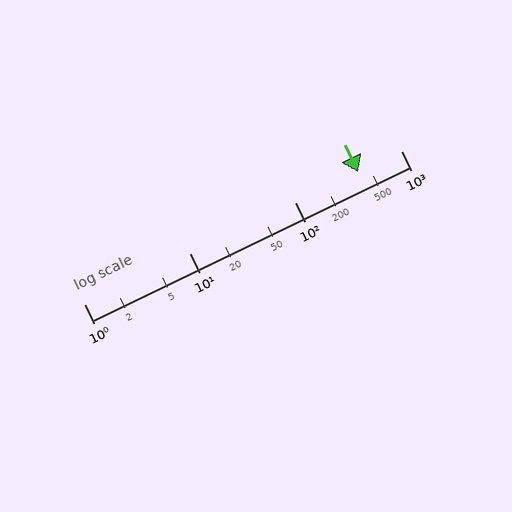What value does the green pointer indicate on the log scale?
The pointer indicates approximately 390.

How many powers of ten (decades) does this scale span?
The scale spans 3 decades, from 1 to 1000.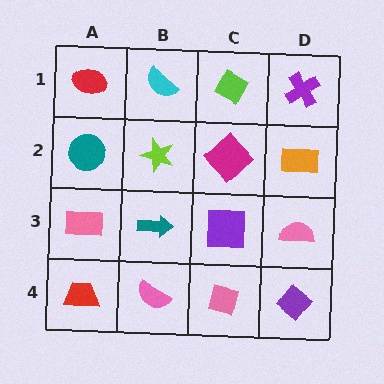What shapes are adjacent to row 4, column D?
A pink semicircle (row 3, column D), a pink square (row 4, column C).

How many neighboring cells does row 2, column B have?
4.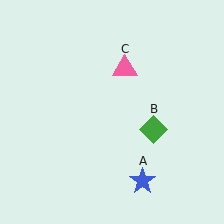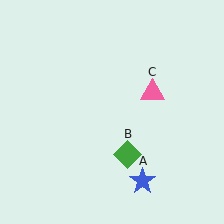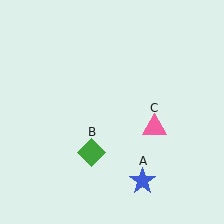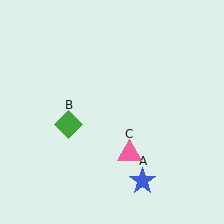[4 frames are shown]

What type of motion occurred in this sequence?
The green diamond (object B), pink triangle (object C) rotated clockwise around the center of the scene.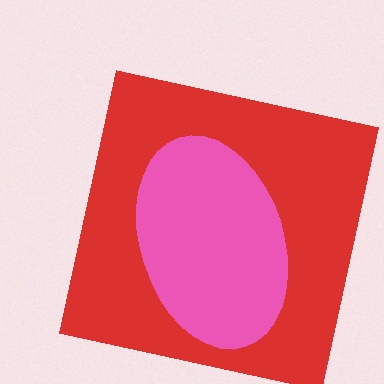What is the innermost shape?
The pink ellipse.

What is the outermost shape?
The red square.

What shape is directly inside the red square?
The pink ellipse.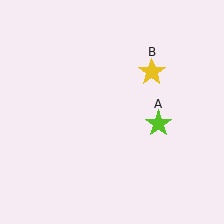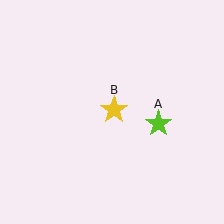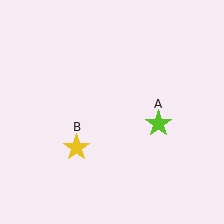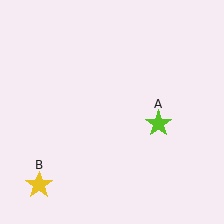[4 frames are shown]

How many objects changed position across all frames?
1 object changed position: yellow star (object B).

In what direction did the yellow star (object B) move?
The yellow star (object B) moved down and to the left.